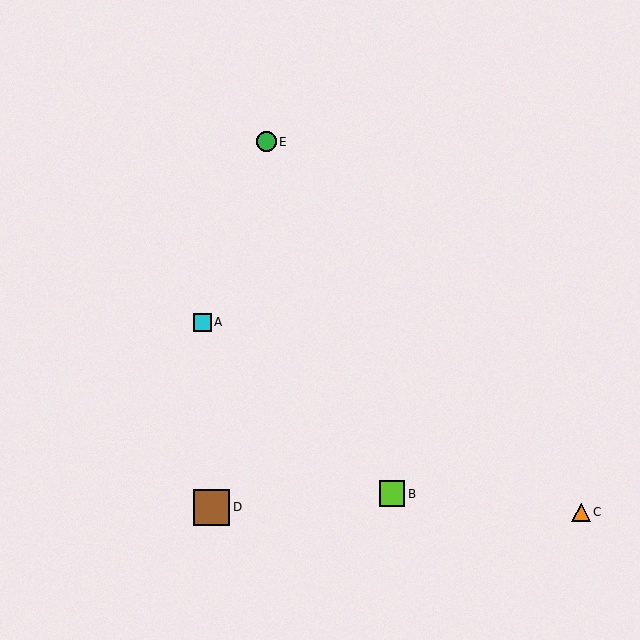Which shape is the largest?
The brown square (labeled D) is the largest.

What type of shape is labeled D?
Shape D is a brown square.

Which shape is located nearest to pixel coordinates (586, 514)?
The orange triangle (labeled C) at (581, 512) is nearest to that location.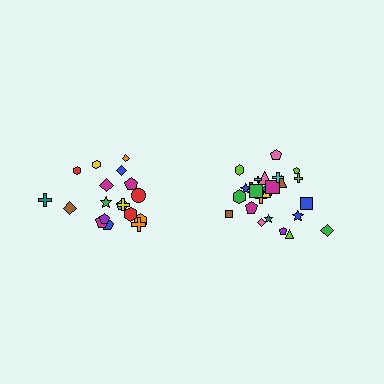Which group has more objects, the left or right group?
The right group.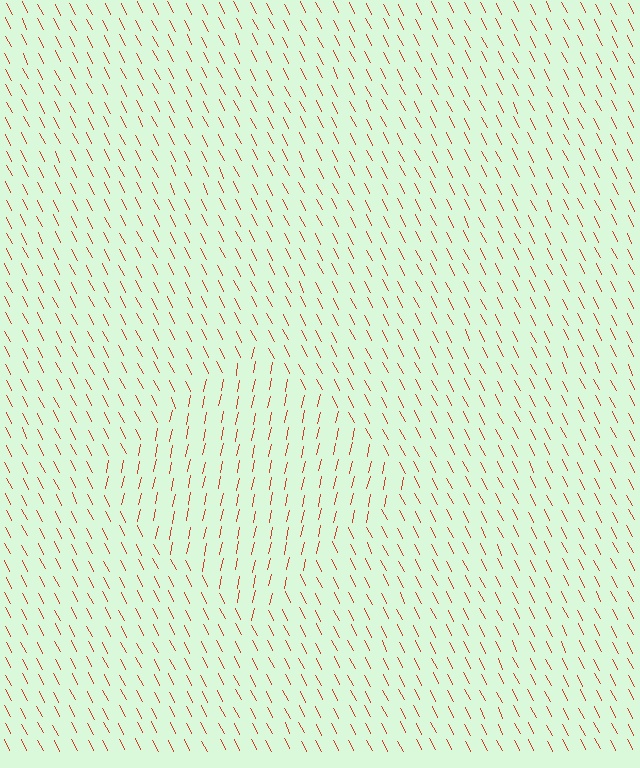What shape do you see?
I see a diamond.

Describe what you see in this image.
The image is filled with small red line segments. A diamond region in the image has lines oriented differently from the surrounding lines, creating a visible texture boundary.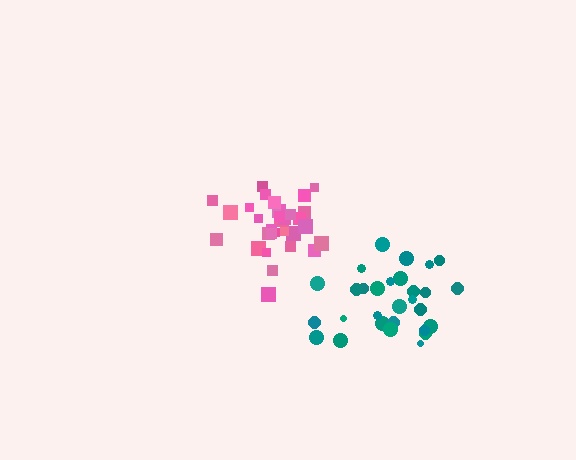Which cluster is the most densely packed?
Pink.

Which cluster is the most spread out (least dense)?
Teal.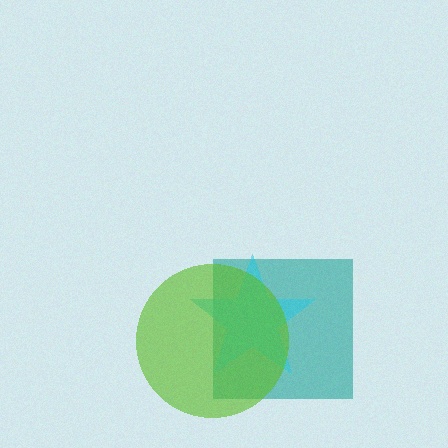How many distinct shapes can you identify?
There are 3 distinct shapes: a teal square, a cyan star, a lime circle.